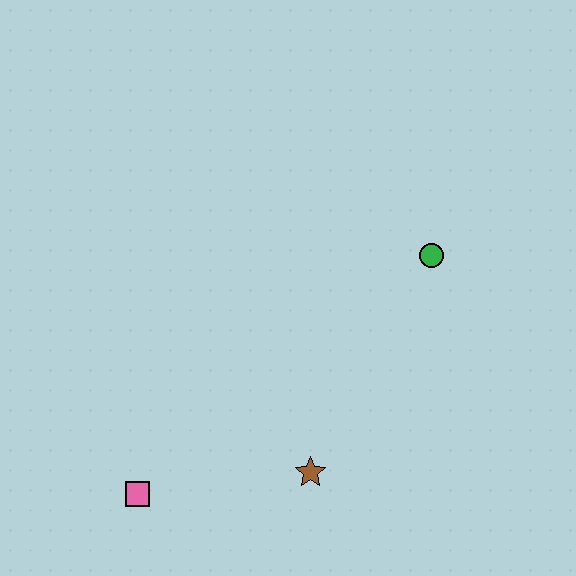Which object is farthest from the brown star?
The green circle is farthest from the brown star.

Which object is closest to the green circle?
The brown star is closest to the green circle.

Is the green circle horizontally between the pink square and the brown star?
No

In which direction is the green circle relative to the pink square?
The green circle is to the right of the pink square.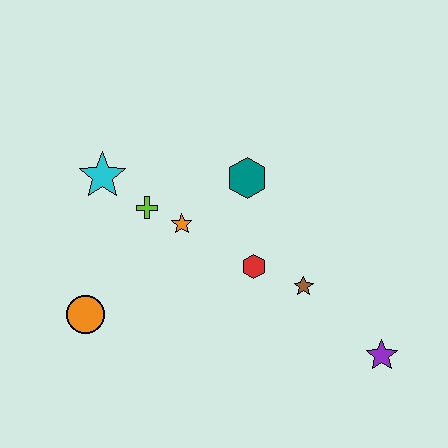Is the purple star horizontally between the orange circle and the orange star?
No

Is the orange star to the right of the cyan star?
Yes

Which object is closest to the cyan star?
The lime cross is closest to the cyan star.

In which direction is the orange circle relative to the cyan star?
The orange circle is below the cyan star.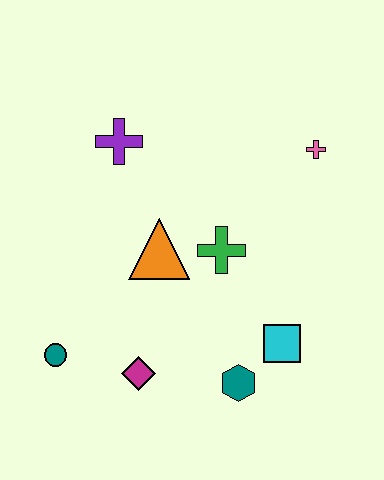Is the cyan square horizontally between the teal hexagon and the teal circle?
No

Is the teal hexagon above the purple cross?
No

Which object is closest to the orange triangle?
The green cross is closest to the orange triangle.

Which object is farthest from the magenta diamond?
The pink cross is farthest from the magenta diamond.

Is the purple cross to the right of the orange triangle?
No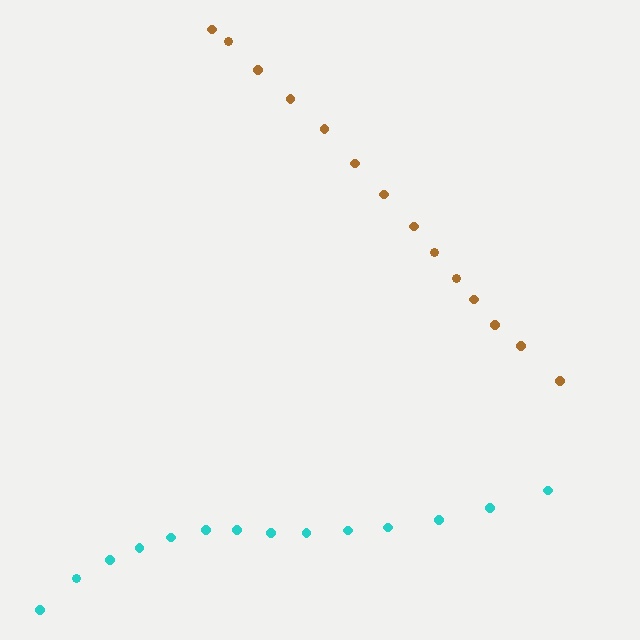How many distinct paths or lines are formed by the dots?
There are 2 distinct paths.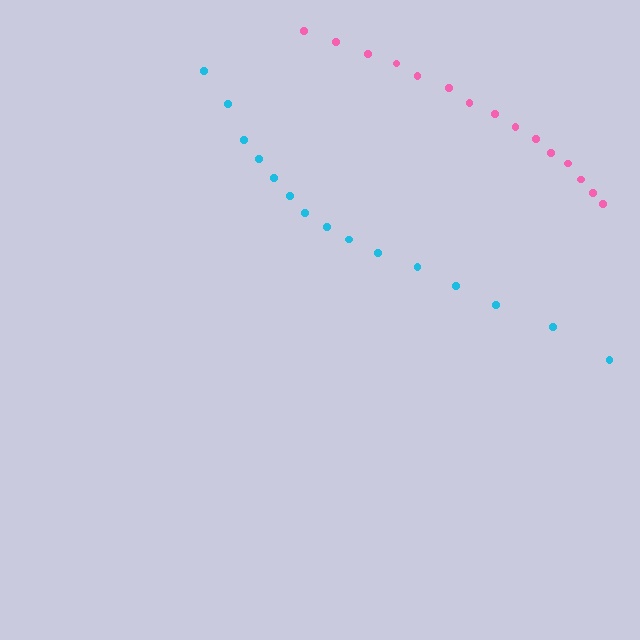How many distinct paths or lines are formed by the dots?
There are 2 distinct paths.